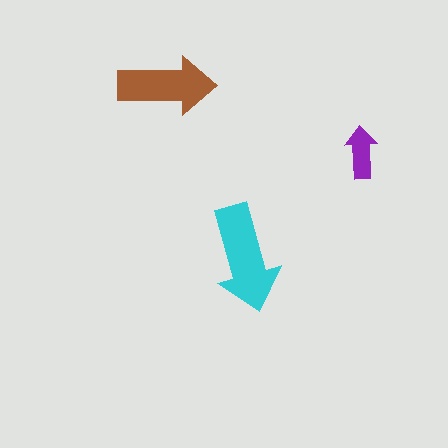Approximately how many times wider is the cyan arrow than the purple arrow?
About 2 times wider.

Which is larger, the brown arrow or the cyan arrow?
The cyan one.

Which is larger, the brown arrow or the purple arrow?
The brown one.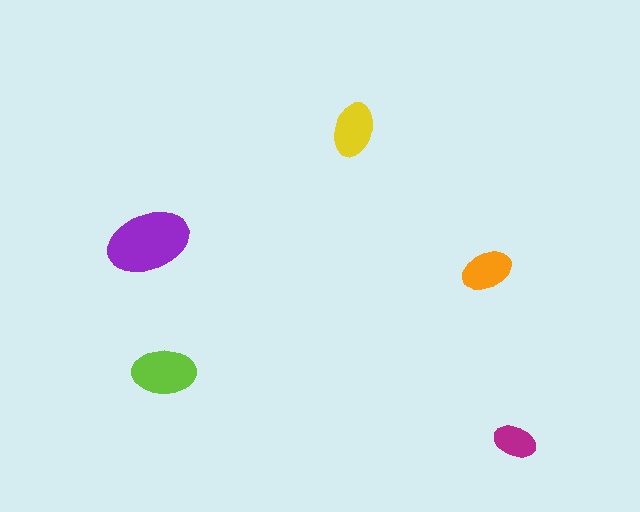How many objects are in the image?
There are 5 objects in the image.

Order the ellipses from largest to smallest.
the purple one, the lime one, the yellow one, the orange one, the magenta one.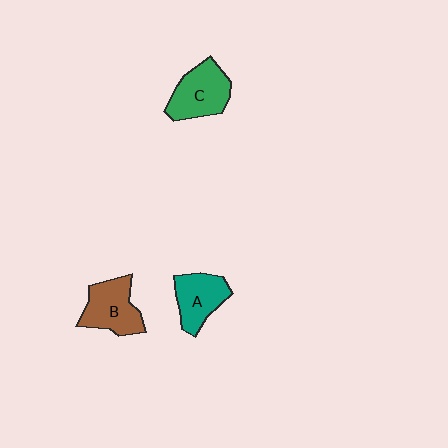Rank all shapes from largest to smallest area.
From largest to smallest: C (green), B (brown), A (teal).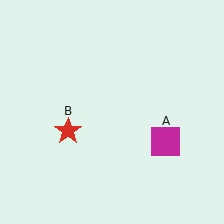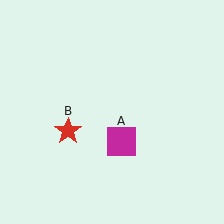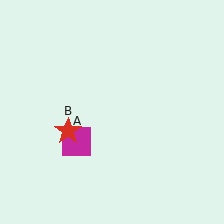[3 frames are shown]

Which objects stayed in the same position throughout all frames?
Red star (object B) remained stationary.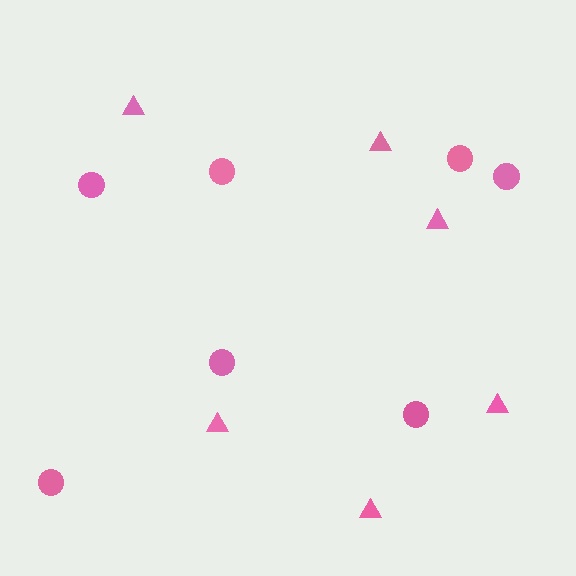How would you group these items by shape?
There are 2 groups: one group of triangles (6) and one group of circles (7).